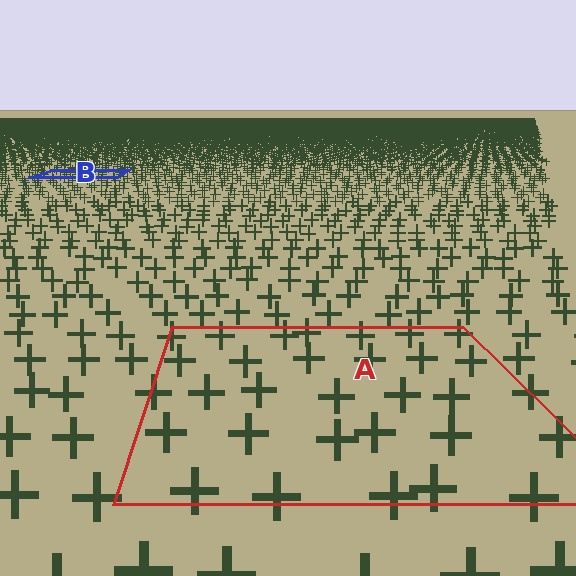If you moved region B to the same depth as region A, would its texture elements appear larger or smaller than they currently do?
They would appear larger. At a closer depth, the same texture elements are projected at a bigger on-screen size.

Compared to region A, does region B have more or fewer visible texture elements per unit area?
Region B has more texture elements per unit area — they are packed more densely because it is farther away.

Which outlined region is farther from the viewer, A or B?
Region B is farther from the viewer — the texture elements inside it appear smaller and more densely packed.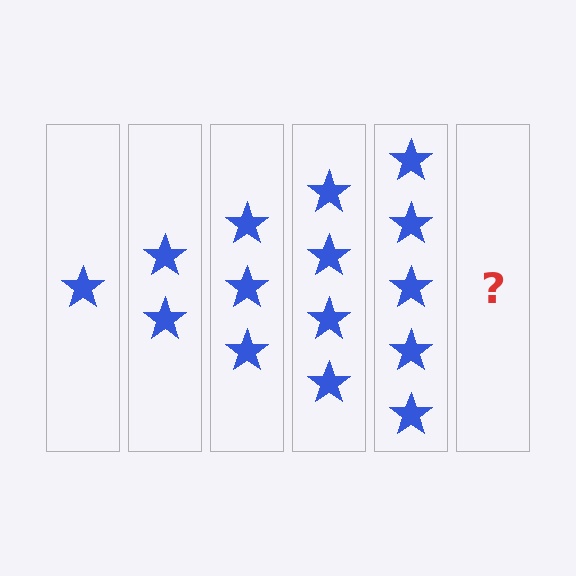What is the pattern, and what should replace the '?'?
The pattern is that each step adds one more star. The '?' should be 6 stars.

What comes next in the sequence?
The next element should be 6 stars.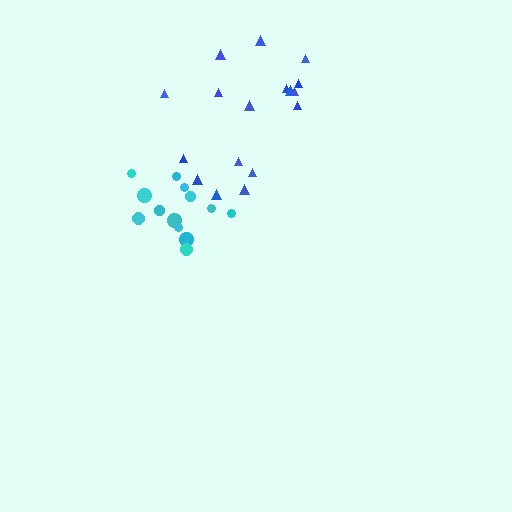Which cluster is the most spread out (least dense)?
Blue.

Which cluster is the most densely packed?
Cyan.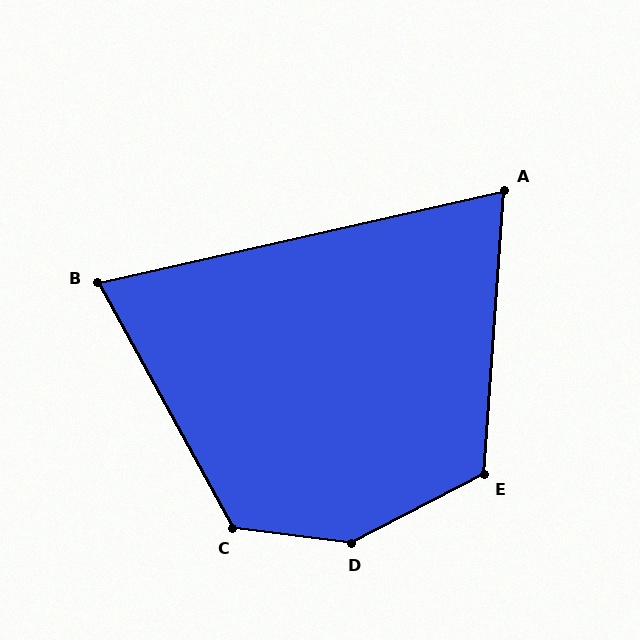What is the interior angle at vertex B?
Approximately 74 degrees (acute).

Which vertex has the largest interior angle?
D, at approximately 145 degrees.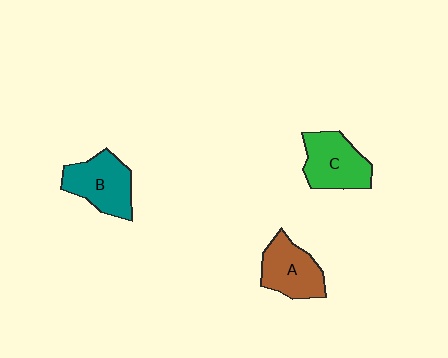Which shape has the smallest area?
Shape A (brown).